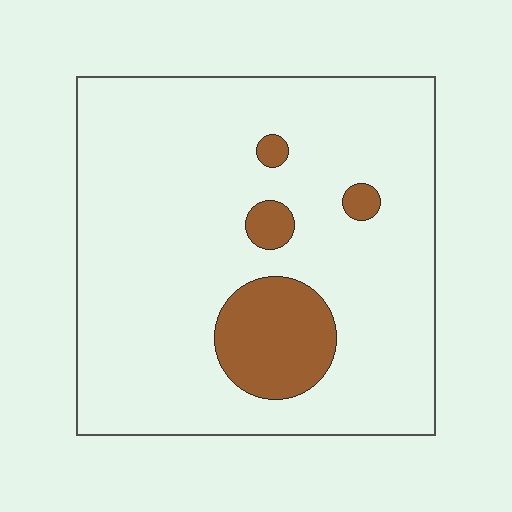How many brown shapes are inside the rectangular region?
4.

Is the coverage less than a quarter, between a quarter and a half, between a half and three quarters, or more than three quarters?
Less than a quarter.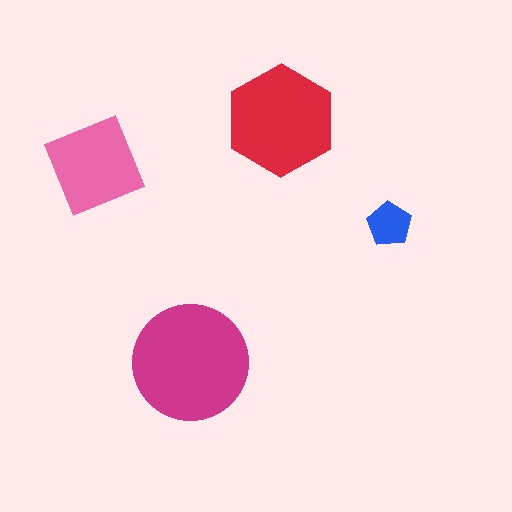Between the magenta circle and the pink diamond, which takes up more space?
The magenta circle.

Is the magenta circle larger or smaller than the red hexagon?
Larger.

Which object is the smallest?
The blue pentagon.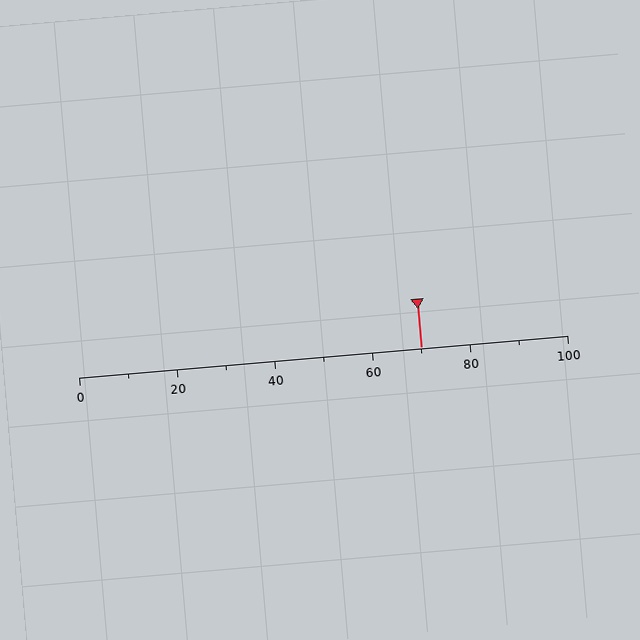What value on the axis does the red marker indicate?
The marker indicates approximately 70.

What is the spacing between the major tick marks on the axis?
The major ticks are spaced 20 apart.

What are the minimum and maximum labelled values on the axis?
The axis runs from 0 to 100.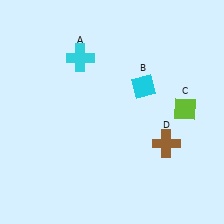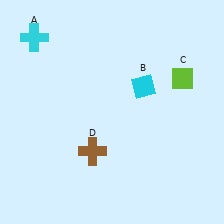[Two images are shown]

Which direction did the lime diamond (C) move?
The lime diamond (C) moved up.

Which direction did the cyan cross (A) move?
The cyan cross (A) moved left.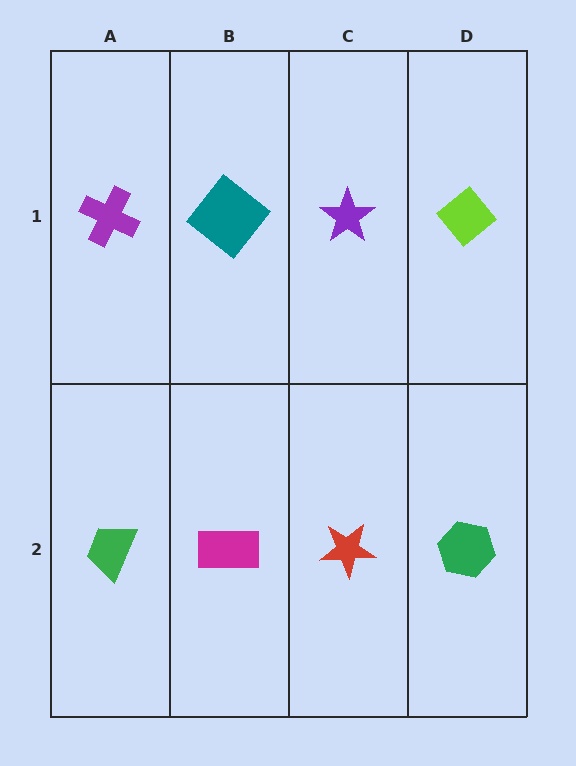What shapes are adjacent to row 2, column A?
A purple cross (row 1, column A), a magenta rectangle (row 2, column B).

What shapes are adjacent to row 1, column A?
A green trapezoid (row 2, column A), a teal diamond (row 1, column B).